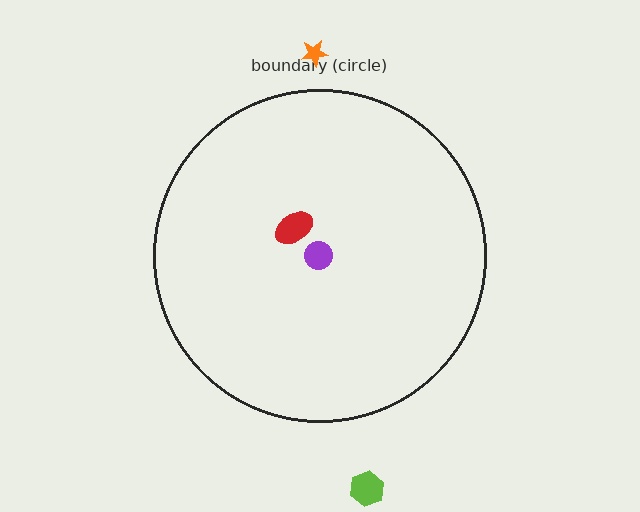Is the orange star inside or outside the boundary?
Outside.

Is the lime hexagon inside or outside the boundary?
Outside.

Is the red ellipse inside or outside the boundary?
Inside.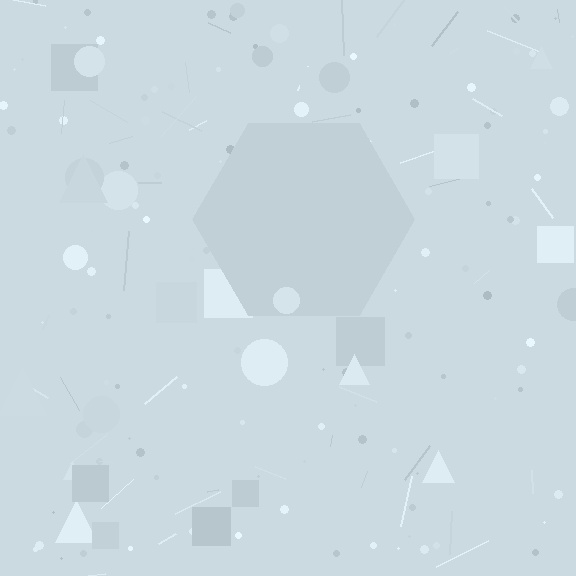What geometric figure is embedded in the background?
A hexagon is embedded in the background.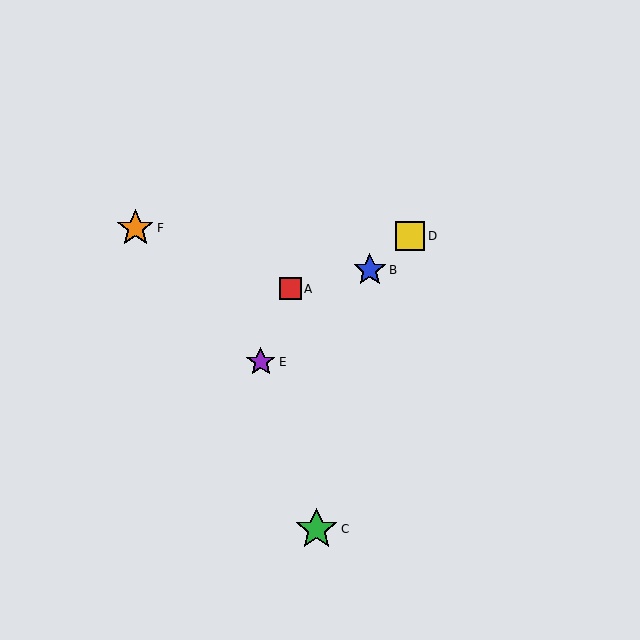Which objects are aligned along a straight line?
Objects B, D, E are aligned along a straight line.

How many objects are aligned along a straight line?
3 objects (B, D, E) are aligned along a straight line.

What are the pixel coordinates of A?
Object A is at (290, 289).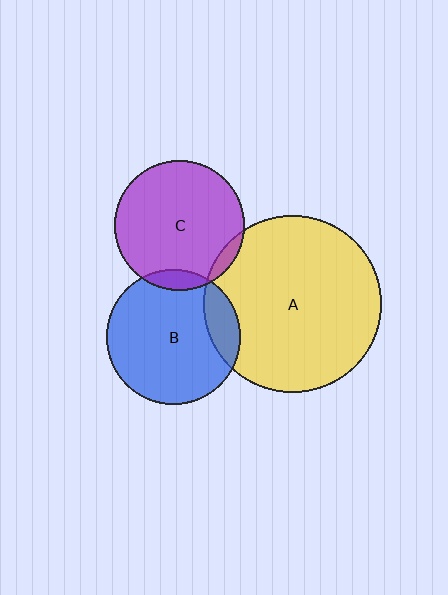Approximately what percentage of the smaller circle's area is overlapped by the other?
Approximately 5%.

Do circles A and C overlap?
Yes.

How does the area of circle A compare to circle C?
Approximately 1.9 times.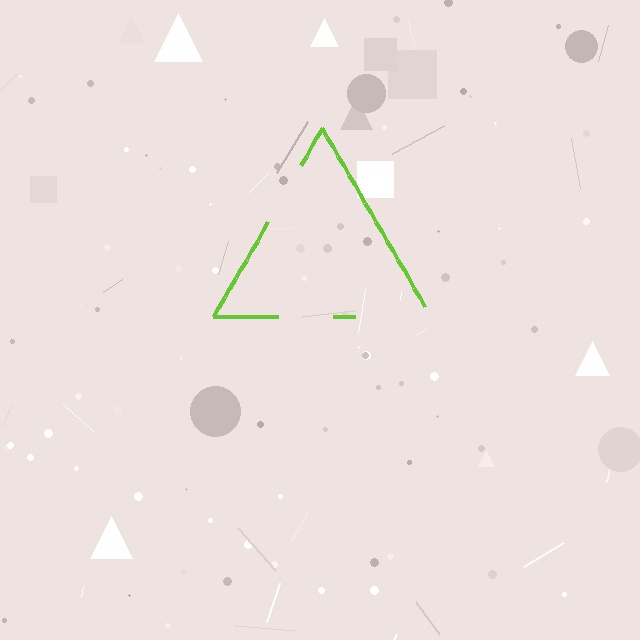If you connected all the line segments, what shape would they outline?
They would outline a triangle.